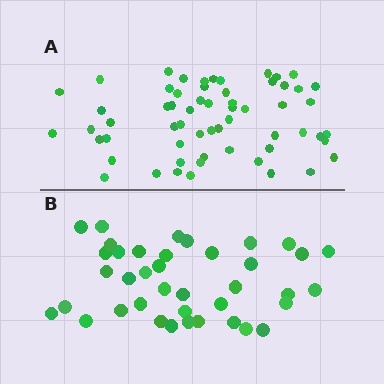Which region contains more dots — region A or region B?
Region A (the top region) has more dots.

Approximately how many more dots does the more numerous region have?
Region A has approximately 20 more dots than region B.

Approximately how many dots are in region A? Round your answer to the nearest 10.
About 60 dots.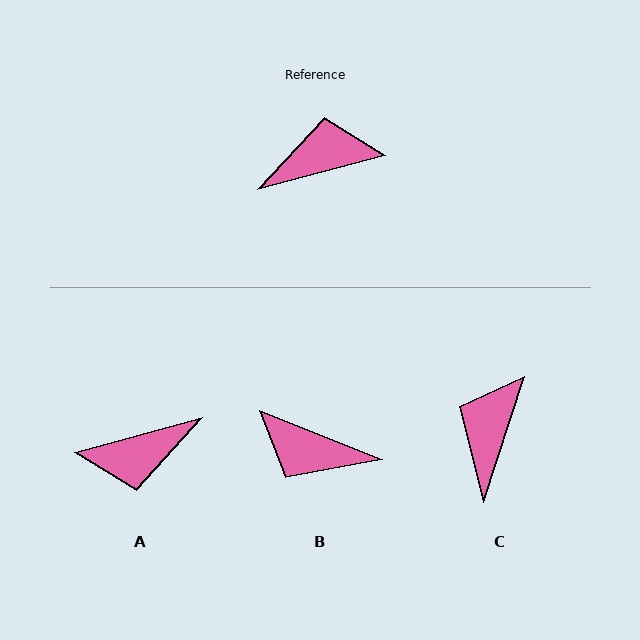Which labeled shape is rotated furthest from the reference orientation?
A, about 179 degrees away.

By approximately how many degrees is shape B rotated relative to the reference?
Approximately 143 degrees counter-clockwise.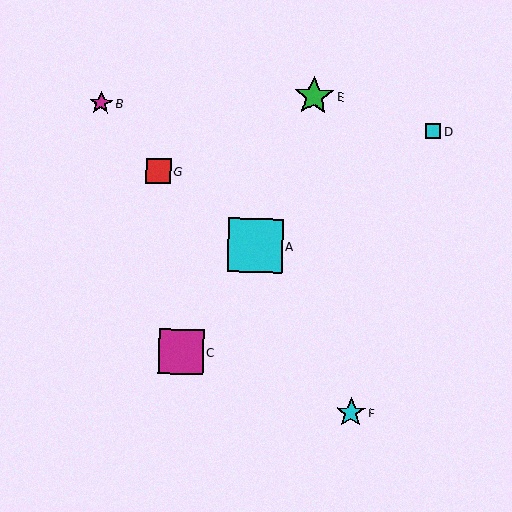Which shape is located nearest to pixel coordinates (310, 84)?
The green star (labeled E) at (314, 96) is nearest to that location.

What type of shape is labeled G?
Shape G is a red square.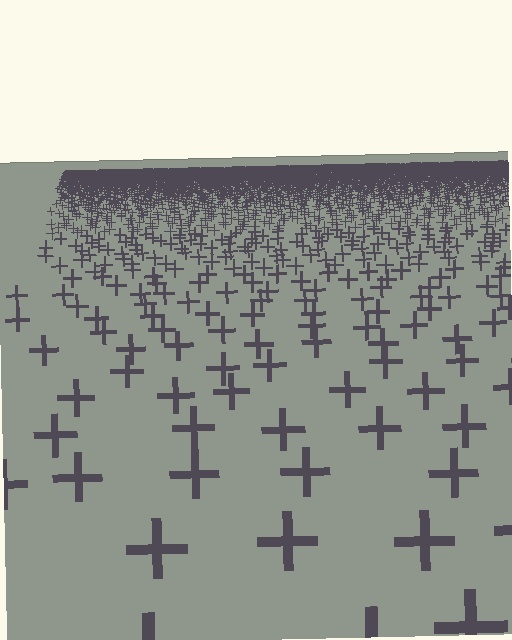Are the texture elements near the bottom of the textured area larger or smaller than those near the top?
Larger. Near the bottom, elements are closer to the viewer and appear at a bigger on-screen size.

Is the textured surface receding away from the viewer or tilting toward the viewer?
The surface is receding away from the viewer. Texture elements get smaller and denser toward the top.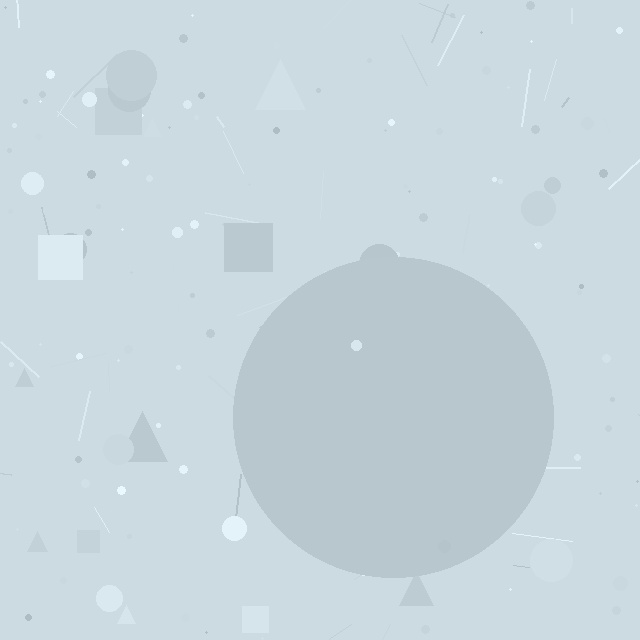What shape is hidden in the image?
A circle is hidden in the image.